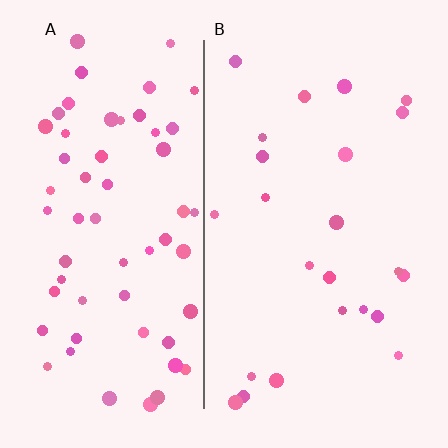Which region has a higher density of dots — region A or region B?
A (the left).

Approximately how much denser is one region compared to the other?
Approximately 2.6× — region A over region B.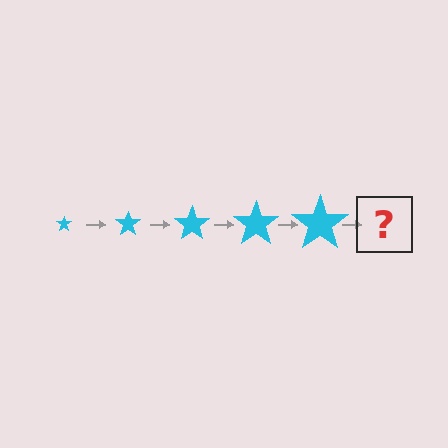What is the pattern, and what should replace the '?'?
The pattern is that the star gets progressively larger each step. The '?' should be a cyan star, larger than the previous one.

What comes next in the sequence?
The next element should be a cyan star, larger than the previous one.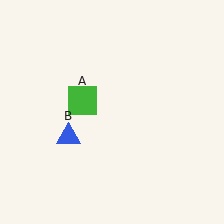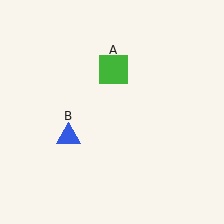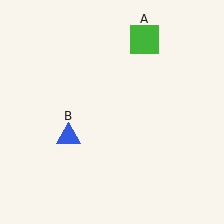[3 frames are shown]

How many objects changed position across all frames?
1 object changed position: green square (object A).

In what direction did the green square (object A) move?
The green square (object A) moved up and to the right.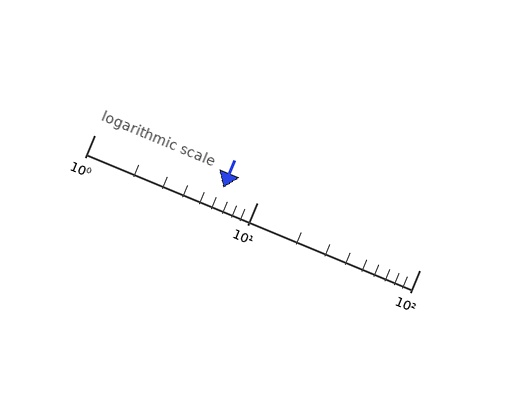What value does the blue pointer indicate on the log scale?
The pointer indicates approximately 6.2.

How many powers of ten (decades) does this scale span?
The scale spans 2 decades, from 1 to 100.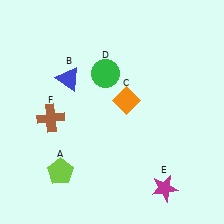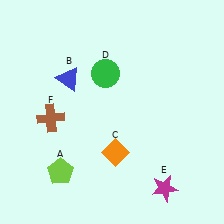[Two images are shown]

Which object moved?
The orange diamond (C) moved down.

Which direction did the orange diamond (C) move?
The orange diamond (C) moved down.